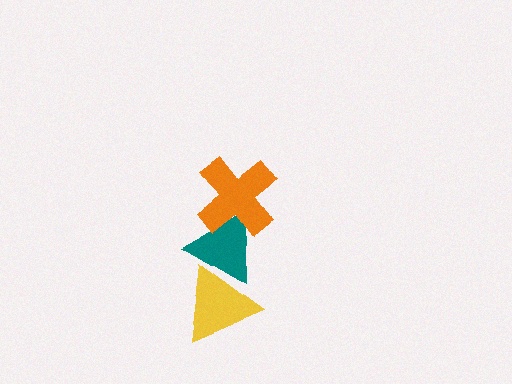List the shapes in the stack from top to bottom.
From top to bottom: the orange cross, the teal triangle, the yellow triangle.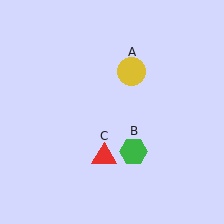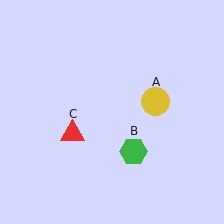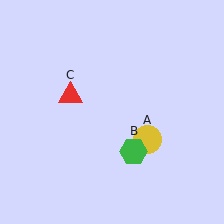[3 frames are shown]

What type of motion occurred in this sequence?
The yellow circle (object A), red triangle (object C) rotated clockwise around the center of the scene.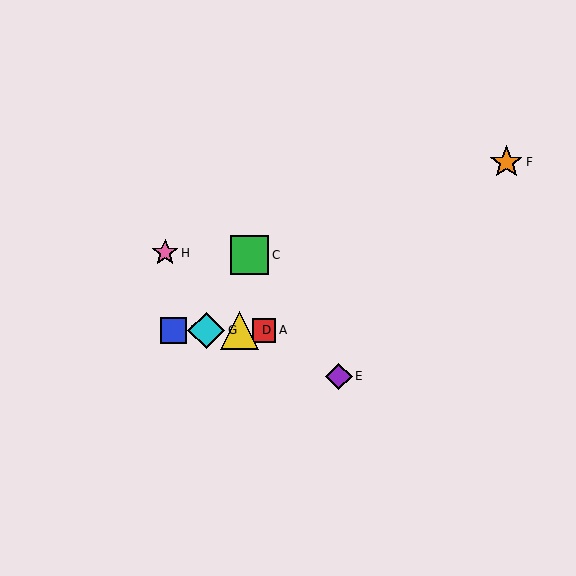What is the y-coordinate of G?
Object G is at y≈330.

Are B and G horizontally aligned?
Yes, both are at y≈330.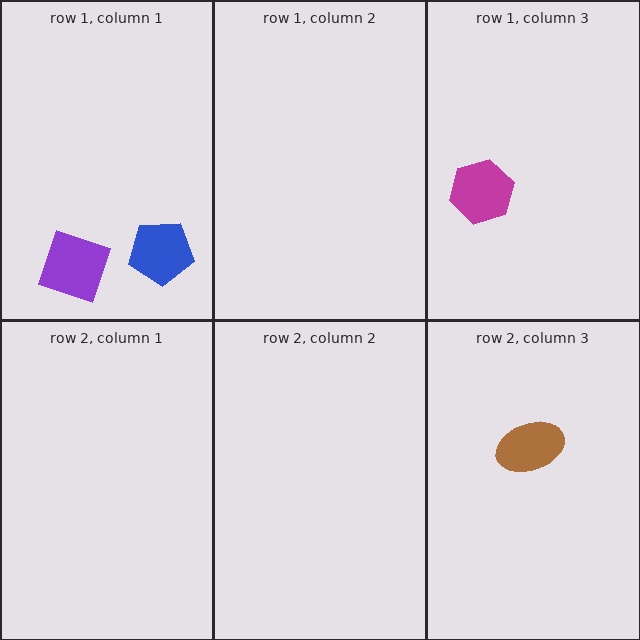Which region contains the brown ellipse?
The row 2, column 3 region.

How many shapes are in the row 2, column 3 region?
1.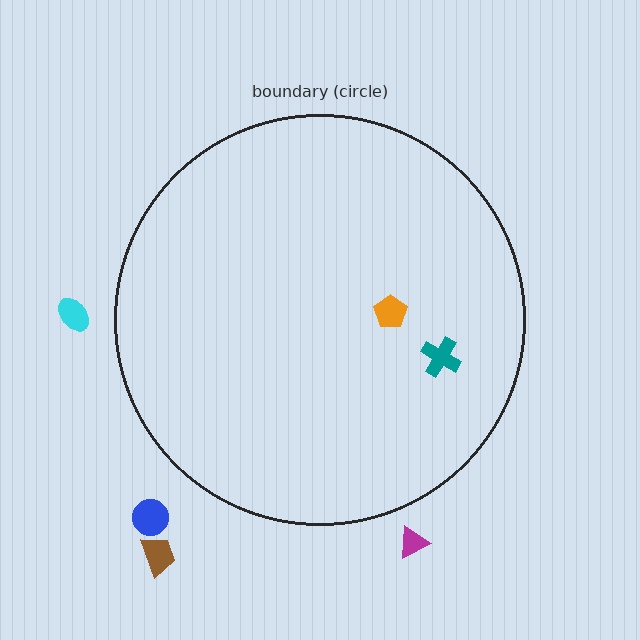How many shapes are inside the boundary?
2 inside, 4 outside.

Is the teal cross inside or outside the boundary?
Inside.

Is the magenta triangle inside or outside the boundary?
Outside.